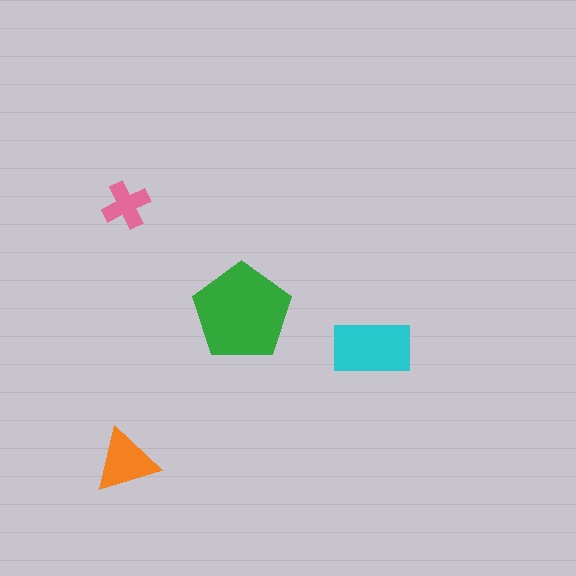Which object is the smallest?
The pink cross.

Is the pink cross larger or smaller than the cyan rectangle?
Smaller.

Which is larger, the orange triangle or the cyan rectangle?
The cyan rectangle.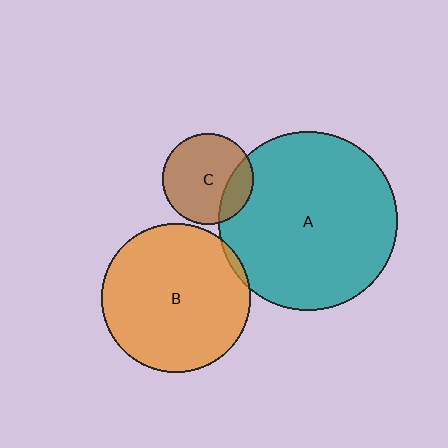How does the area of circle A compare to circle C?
Approximately 3.9 times.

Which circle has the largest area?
Circle A (teal).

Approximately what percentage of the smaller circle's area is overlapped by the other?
Approximately 20%.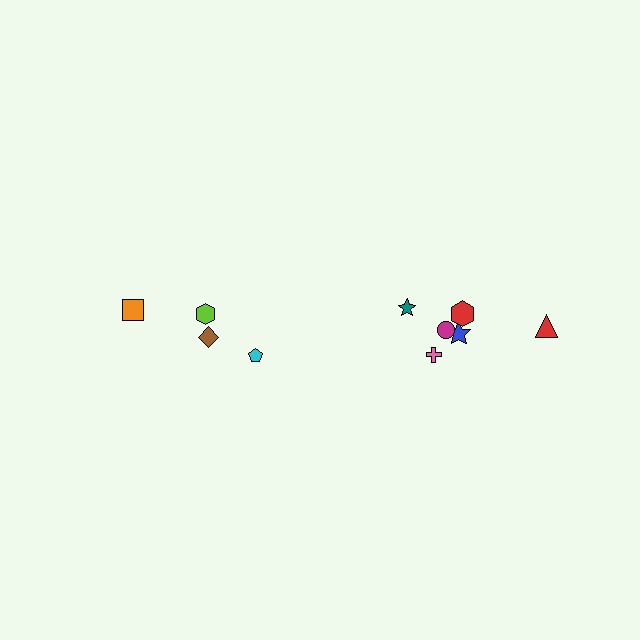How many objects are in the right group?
There are 6 objects.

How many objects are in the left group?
There are 4 objects.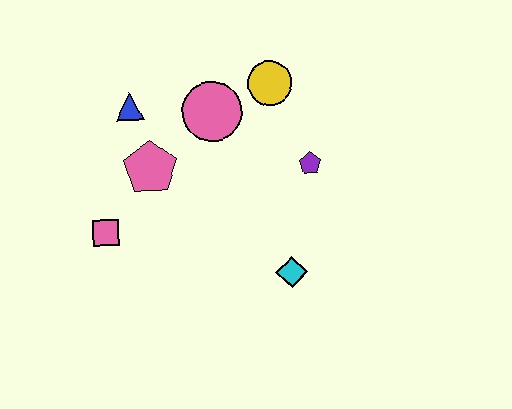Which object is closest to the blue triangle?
The pink pentagon is closest to the blue triangle.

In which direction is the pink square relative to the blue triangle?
The pink square is below the blue triangle.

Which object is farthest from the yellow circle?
The pink square is farthest from the yellow circle.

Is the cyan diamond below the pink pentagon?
Yes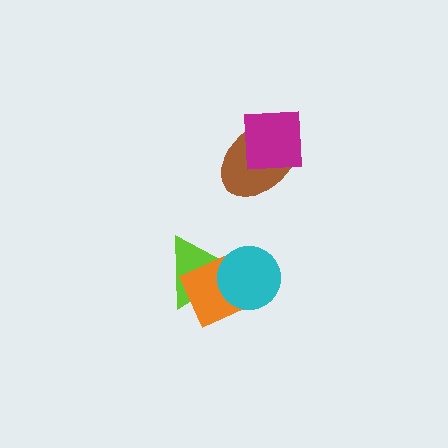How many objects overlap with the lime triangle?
2 objects overlap with the lime triangle.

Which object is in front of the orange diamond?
The cyan circle is in front of the orange diamond.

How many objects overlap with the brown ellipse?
1 object overlaps with the brown ellipse.